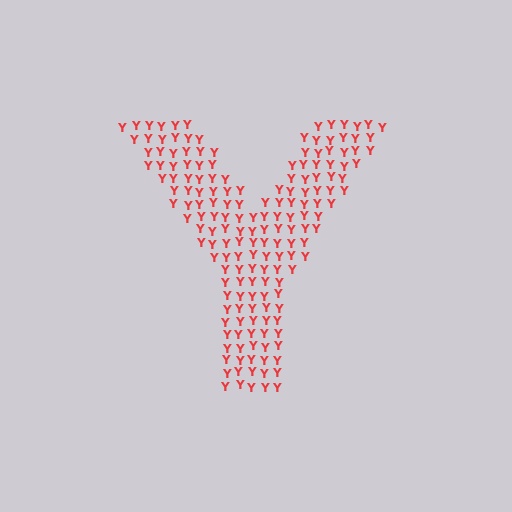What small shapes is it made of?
It is made of small letter Y's.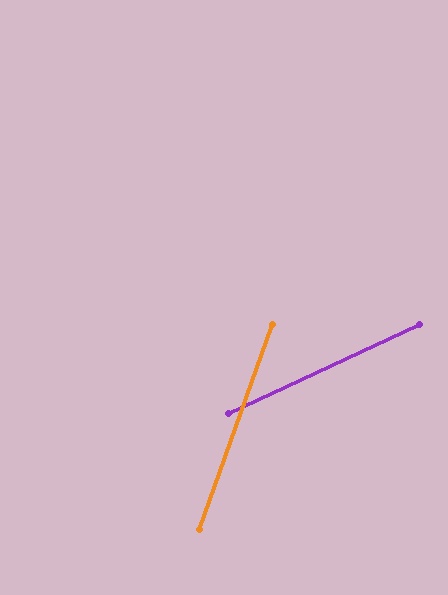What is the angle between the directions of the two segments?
Approximately 45 degrees.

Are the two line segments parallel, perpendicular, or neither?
Neither parallel nor perpendicular — they differ by about 45°.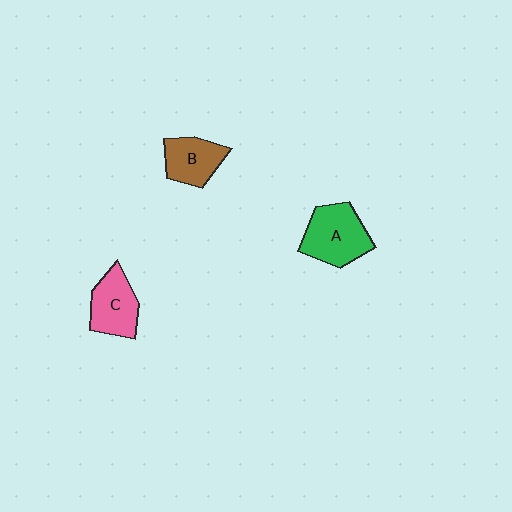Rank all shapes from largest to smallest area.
From largest to smallest: A (green), C (pink), B (brown).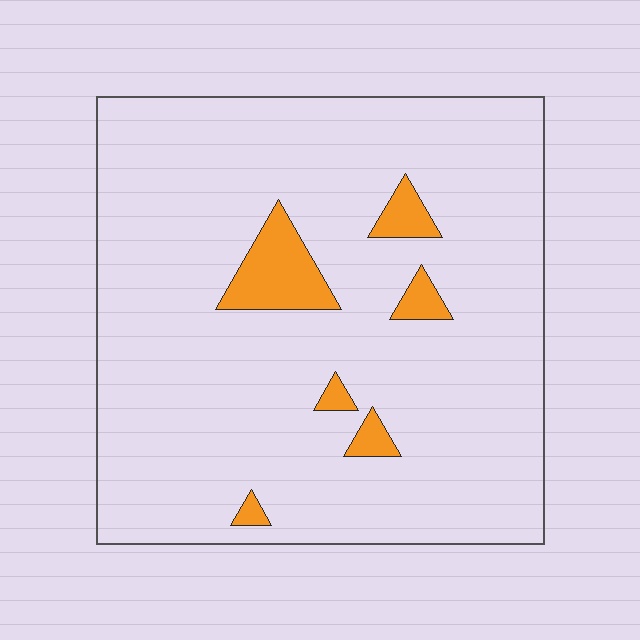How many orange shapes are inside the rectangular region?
6.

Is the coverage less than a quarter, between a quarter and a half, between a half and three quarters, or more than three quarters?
Less than a quarter.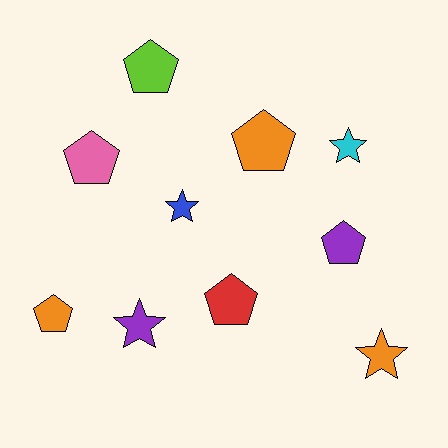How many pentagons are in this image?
There are 6 pentagons.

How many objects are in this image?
There are 10 objects.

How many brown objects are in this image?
There are no brown objects.